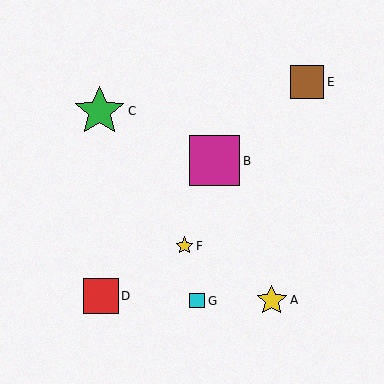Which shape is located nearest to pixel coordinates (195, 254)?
The yellow star (labeled F) at (185, 246) is nearest to that location.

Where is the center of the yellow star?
The center of the yellow star is at (185, 246).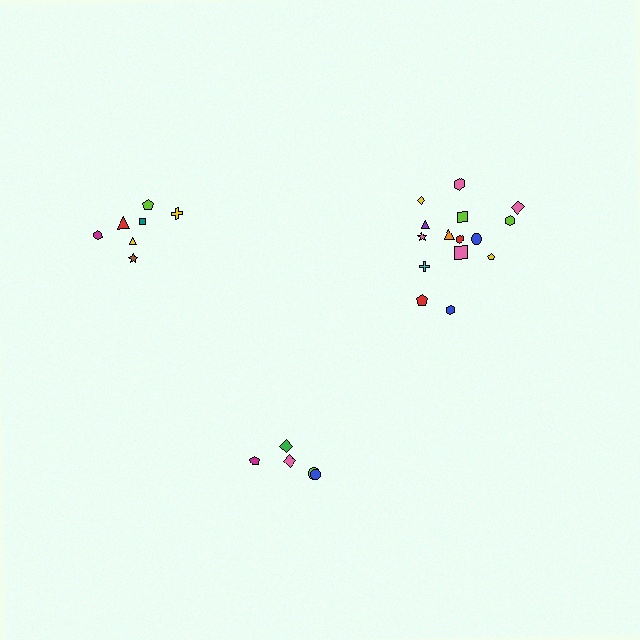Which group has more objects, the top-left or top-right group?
The top-right group.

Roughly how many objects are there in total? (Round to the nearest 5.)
Roughly 25 objects in total.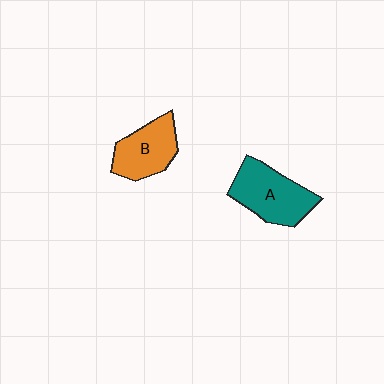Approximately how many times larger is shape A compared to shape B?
Approximately 1.2 times.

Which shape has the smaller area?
Shape B (orange).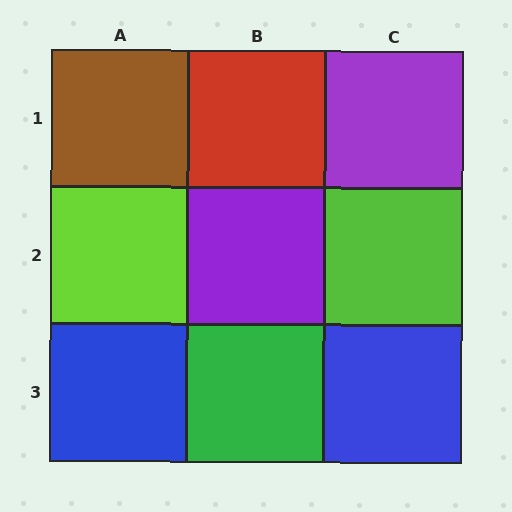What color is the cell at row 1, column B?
Red.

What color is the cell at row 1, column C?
Purple.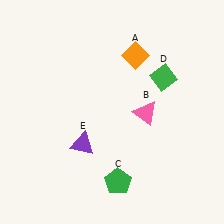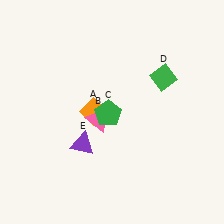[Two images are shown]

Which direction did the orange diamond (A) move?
The orange diamond (A) moved down.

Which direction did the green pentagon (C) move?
The green pentagon (C) moved up.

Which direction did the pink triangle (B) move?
The pink triangle (B) moved left.